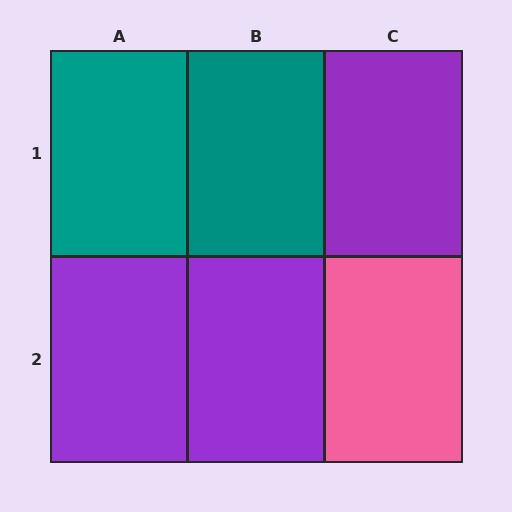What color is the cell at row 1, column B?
Teal.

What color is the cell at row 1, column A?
Teal.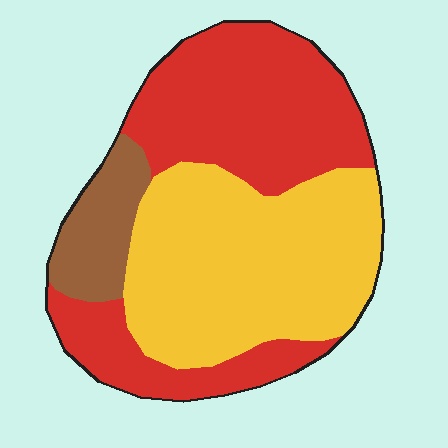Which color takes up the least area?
Brown, at roughly 10%.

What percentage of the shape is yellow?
Yellow covers around 45% of the shape.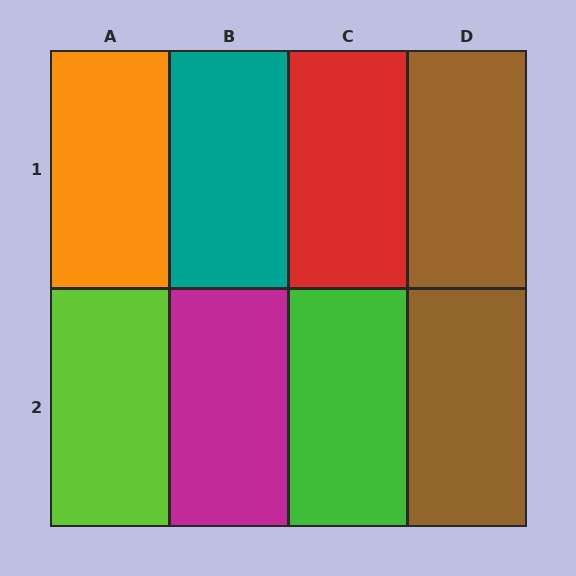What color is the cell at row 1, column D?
Brown.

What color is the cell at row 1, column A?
Orange.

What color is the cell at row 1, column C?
Red.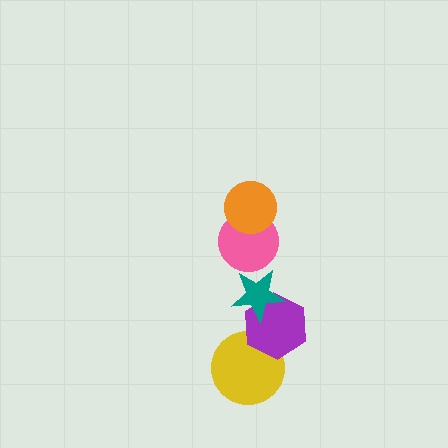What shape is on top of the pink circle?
The orange circle is on top of the pink circle.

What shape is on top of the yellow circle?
The purple hexagon is on top of the yellow circle.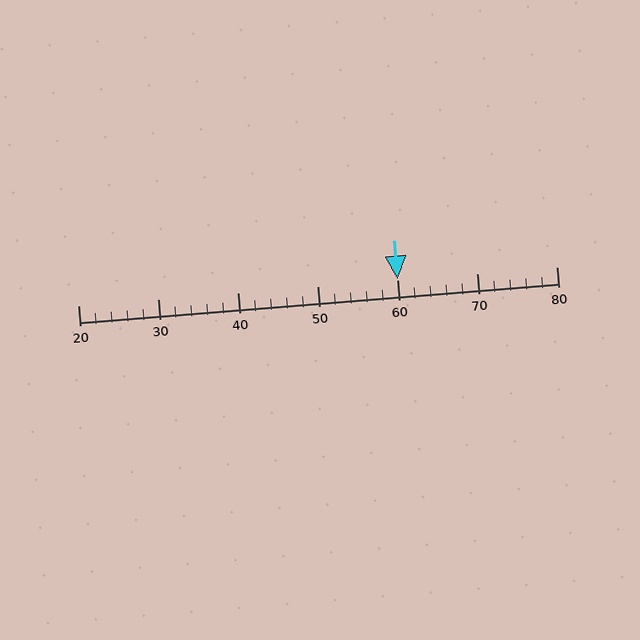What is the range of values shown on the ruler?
The ruler shows values from 20 to 80.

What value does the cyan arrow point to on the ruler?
The cyan arrow points to approximately 60.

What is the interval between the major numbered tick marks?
The major tick marks are spaced 10 units apart.